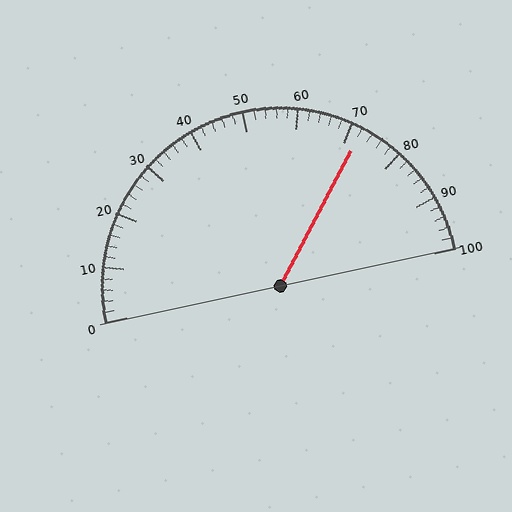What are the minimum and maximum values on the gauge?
The gauge ranges from 0 to 100.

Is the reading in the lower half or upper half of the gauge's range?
The reading is in the upper half of the range (0 to 100).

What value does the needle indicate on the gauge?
The needle indicates approximately 72.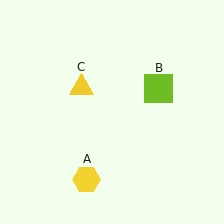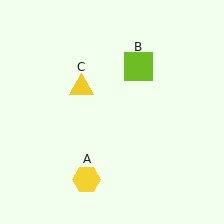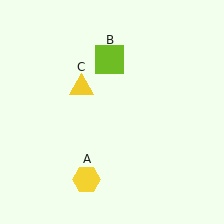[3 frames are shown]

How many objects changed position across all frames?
1 object changed position: lime square (object B).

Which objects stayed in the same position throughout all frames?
Yellow hexagon (object A) and yellow triangle (object C) remained stationary.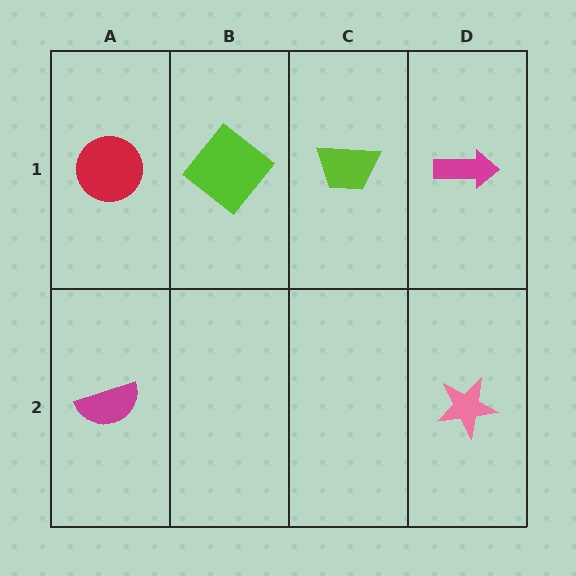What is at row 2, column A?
A magenta semicircle.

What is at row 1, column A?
A red circle.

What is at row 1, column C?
A lime trapezoid.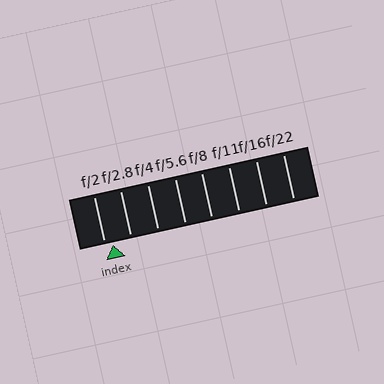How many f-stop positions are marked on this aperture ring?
There are 8 f-stop positions marked.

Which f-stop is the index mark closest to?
The index mark is closest to f/2.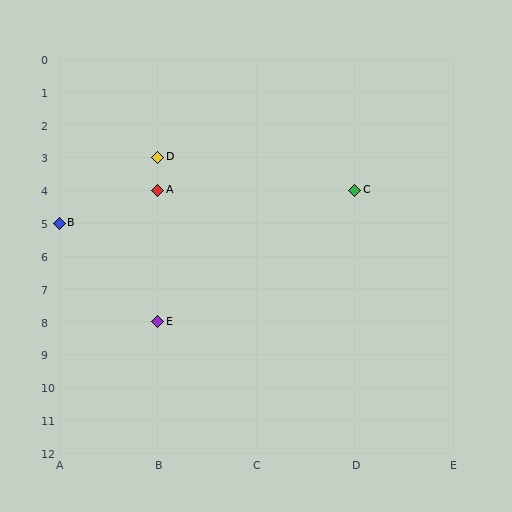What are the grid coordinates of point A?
Point A is at grid coordinates (B, 4).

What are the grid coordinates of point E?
Point E is at grid coordinates (B, 8).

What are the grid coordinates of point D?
Point D is at grid coordinates (B, 3).